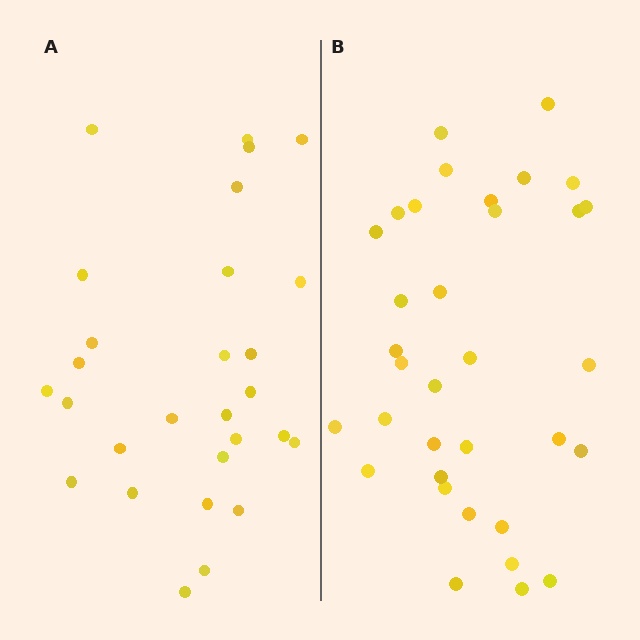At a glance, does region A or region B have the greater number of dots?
Region B (the right region) has more dots.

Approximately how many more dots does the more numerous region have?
Region B has about 6 more dots than region A.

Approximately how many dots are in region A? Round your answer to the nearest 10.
About 30 dots. (The exact count is 28, which rounds to 30.)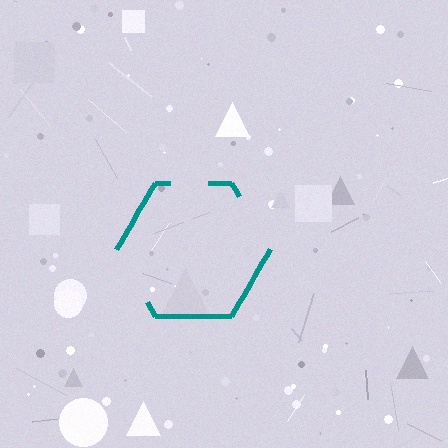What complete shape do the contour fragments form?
The contour fragments form a hexagon.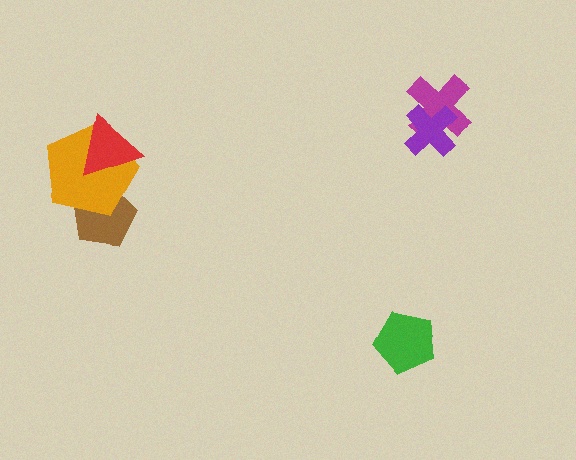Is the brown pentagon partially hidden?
Yes, it is partially covered by another shape.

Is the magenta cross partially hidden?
Yes, it is partially covered by another shape.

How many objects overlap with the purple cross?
1 object overlaps with the purple cross.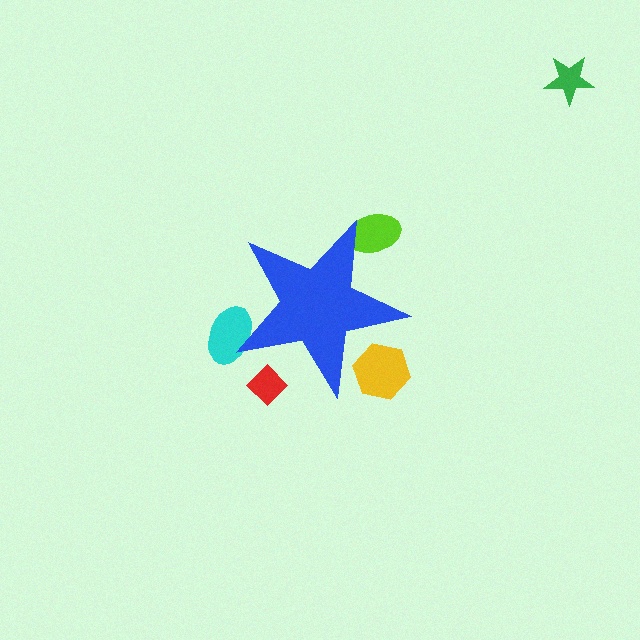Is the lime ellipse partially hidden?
Yes, the lime ellipse is partially hidden behind the blue star.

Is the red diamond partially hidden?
Yes, the red diamond is partially hidden behind the blue star.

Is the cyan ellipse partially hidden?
Yes, the cyan ellipse is partially hidden behind the blue star.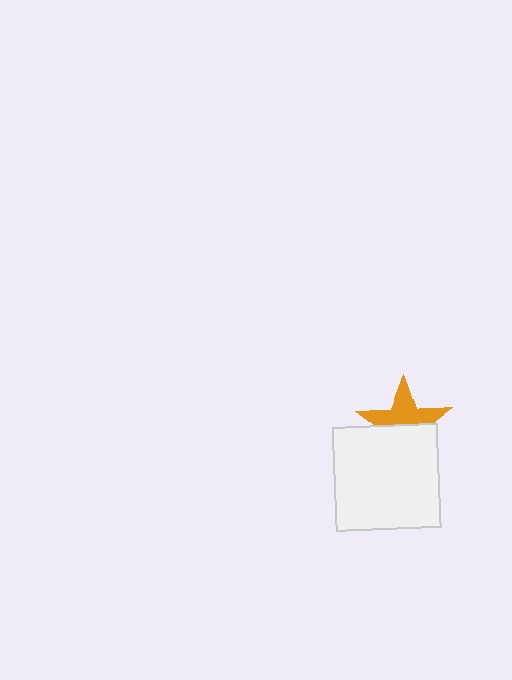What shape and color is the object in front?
The object in front is a white square.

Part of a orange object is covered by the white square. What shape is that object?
It is a star.